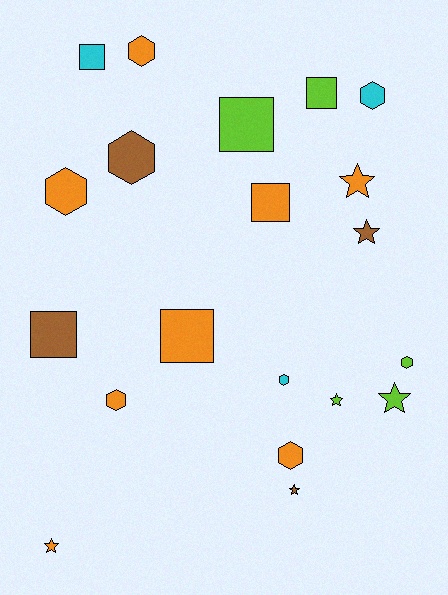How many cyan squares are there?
There is 1 cyan square.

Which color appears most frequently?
Orange, with 8 objects.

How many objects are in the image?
There are 20 objects.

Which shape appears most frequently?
Hexagon, with 8 objects.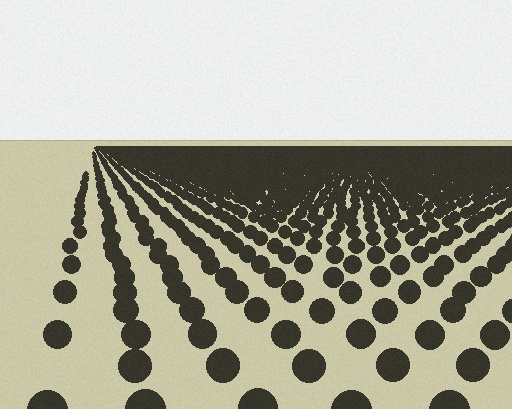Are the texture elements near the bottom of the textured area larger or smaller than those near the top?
Larger. Near the bottom, elements are closer to the viewer and appear at a bigger on-screen size.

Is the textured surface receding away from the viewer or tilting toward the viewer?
The surface is receding away from the viewer. Texture elements get smaller and denser toward the top.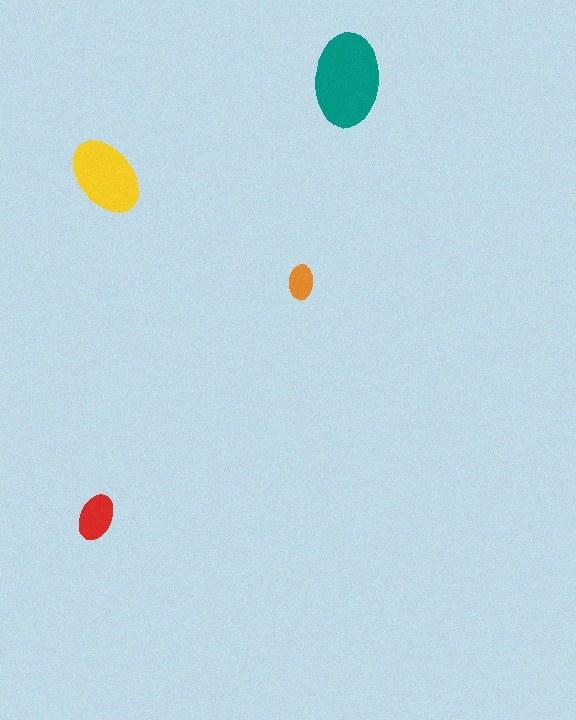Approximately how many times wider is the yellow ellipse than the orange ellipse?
About 2.5 times wider.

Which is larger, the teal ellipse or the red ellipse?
The teal one.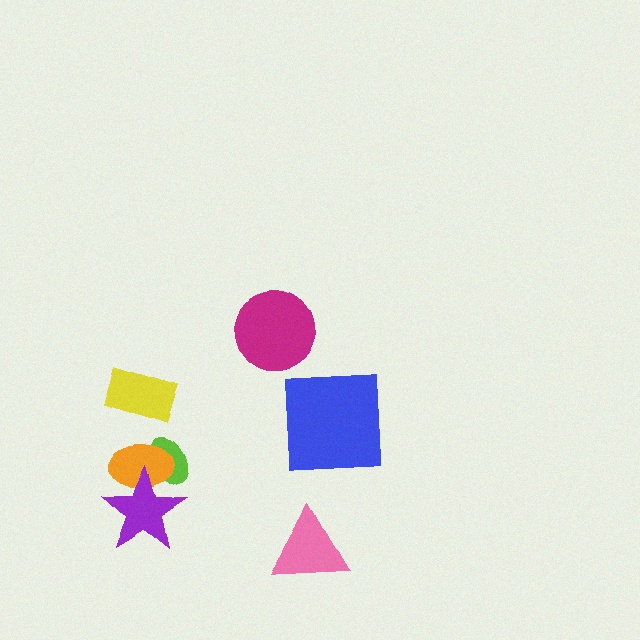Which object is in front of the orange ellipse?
The purple star is in front of the orange ellipse.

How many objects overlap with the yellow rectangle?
0 objects overlap with the yellow rectangle.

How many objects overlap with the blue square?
0 objects overlap with the blue square.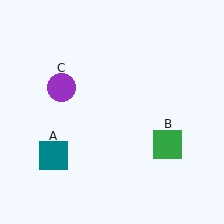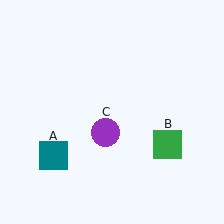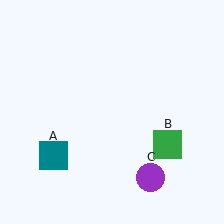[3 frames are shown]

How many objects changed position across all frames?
1 object changed position: purple circle (object C).